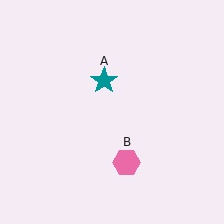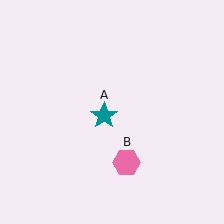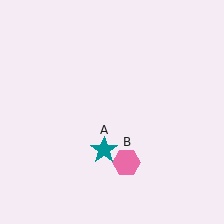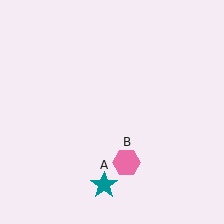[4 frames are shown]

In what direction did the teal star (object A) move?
The teal star (object A) moved down.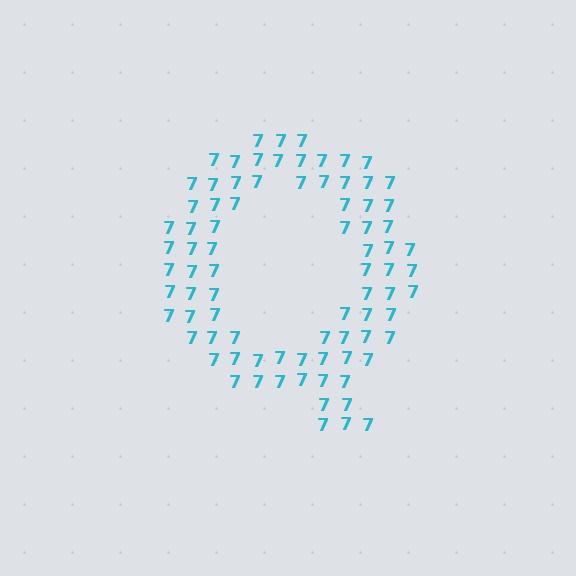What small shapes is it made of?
It is made of small digit 7's.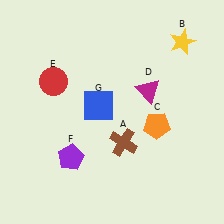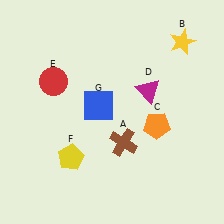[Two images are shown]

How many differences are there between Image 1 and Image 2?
There is 1 difference between the two images.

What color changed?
The pentagon (F) changed from purple in Image 1 to yellow in Image 2.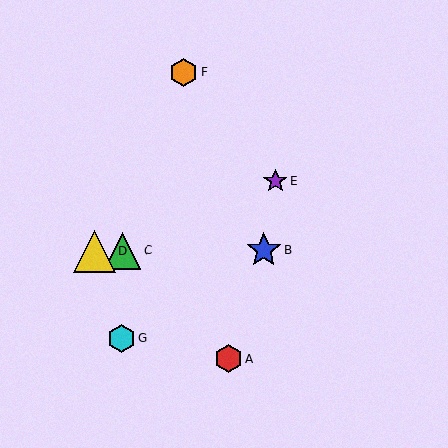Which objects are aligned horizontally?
Objects B, C, D are aligned horizontally.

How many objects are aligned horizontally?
3 objects (B, C, D) are aligned horizontally.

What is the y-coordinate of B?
Object B is at y≈250.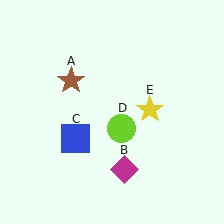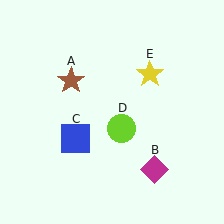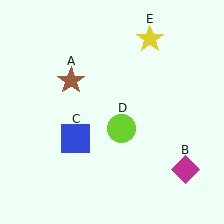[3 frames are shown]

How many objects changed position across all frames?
2 objects changed position: magenta diamond (object B), yellow star (object E).